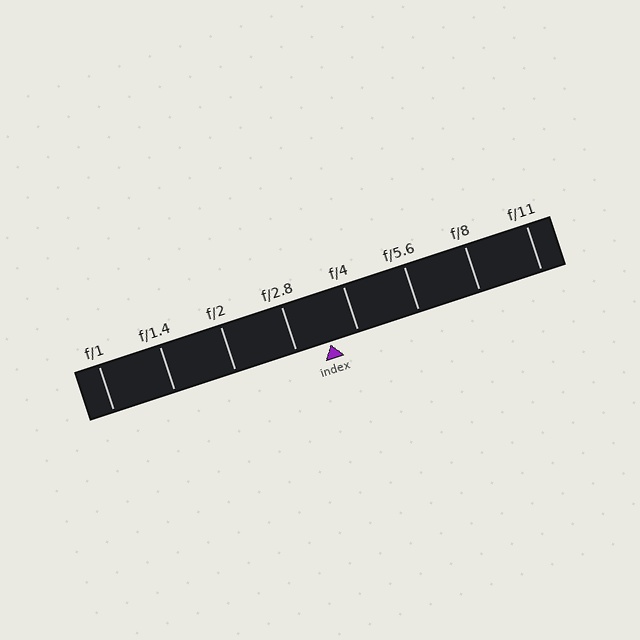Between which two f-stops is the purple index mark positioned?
The index mark is between f/2.8 and f/4.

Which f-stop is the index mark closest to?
The index mark is closest to f/4.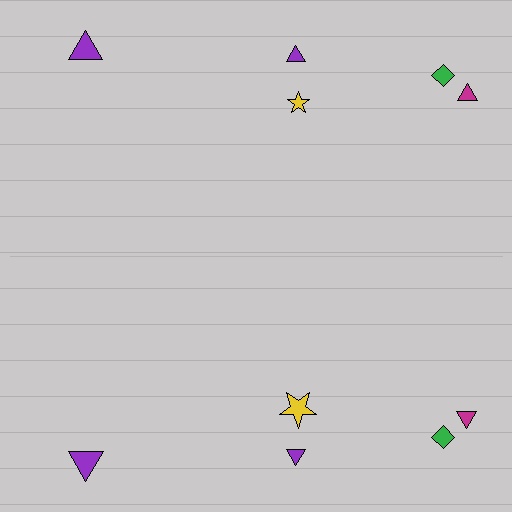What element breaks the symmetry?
The yellow star on the bottom side has a different size than its mirror counterpart.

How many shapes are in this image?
There are 10 shapes in this image.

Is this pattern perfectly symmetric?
No, the pattern is not perfectly symmetric. The yellow star on the bottom side has a different size than its mirror counterpart.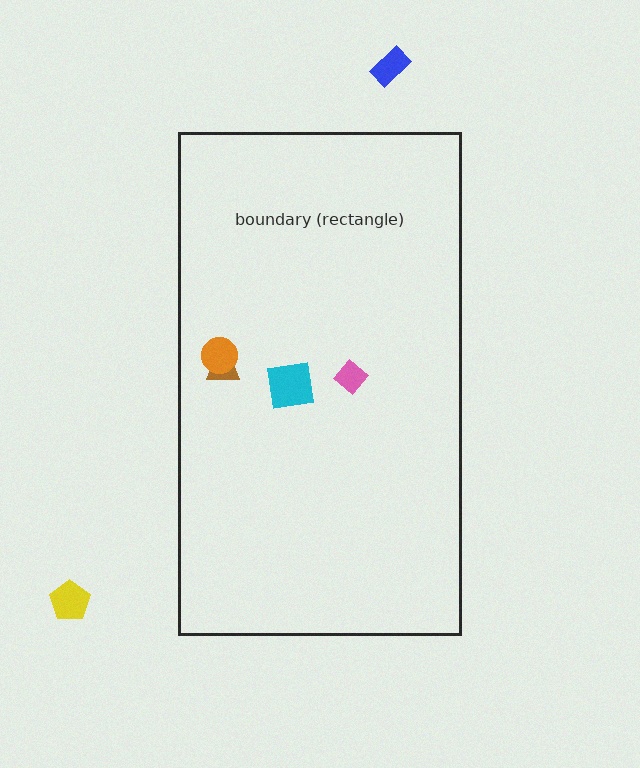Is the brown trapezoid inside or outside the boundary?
Inside.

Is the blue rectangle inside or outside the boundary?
Outside.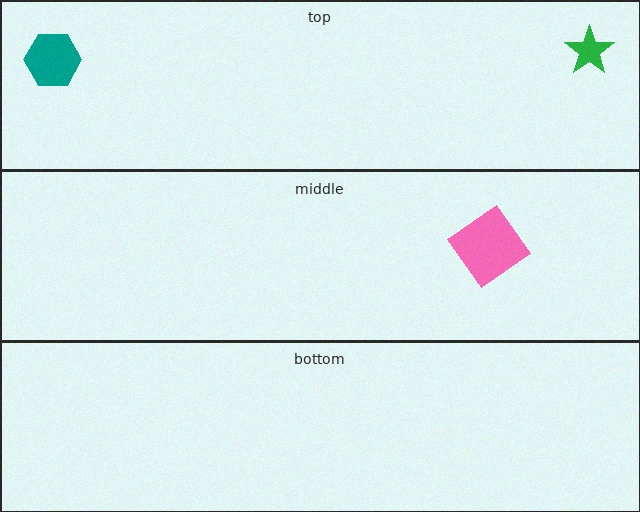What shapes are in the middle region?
The pink diamond.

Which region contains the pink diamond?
The middle region.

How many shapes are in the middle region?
1.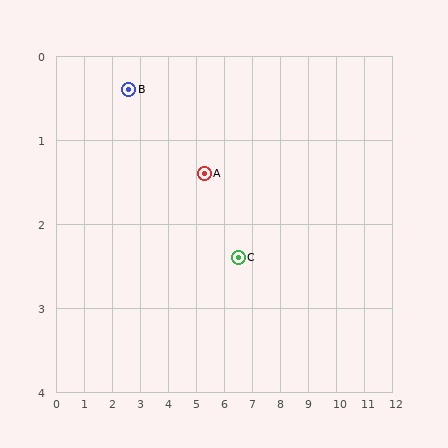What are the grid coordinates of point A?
Point A is at approximately (5.3, 1.4).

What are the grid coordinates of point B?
Point B is at approximately (2.6, 0.4).